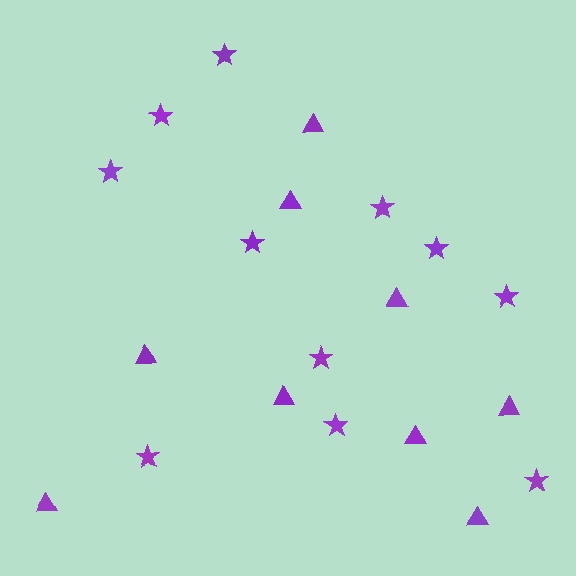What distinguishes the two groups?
There are 2 groups: one group of triangles (9) and one group of stars (11).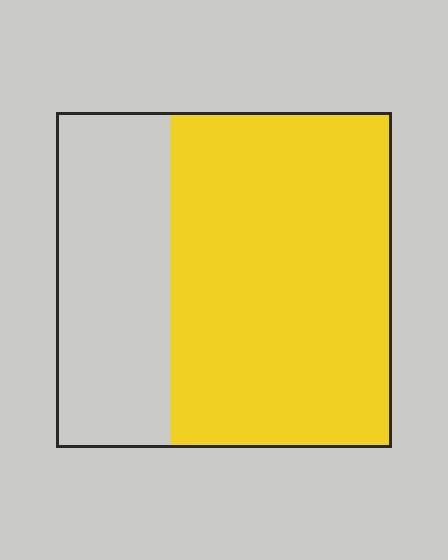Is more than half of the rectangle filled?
Yes.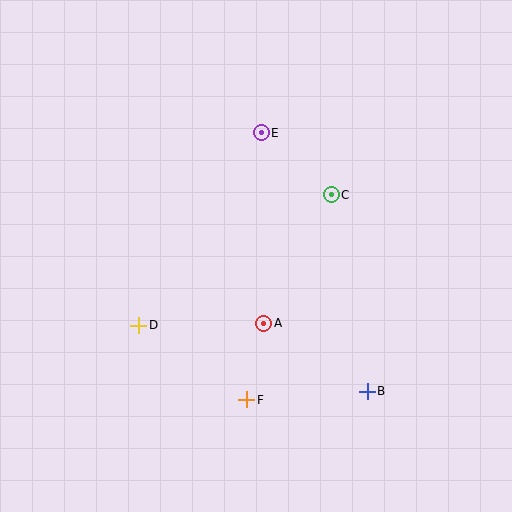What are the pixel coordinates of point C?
Point C is at (331, 195).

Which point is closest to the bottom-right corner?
Point B is closest to the bottom-right corner.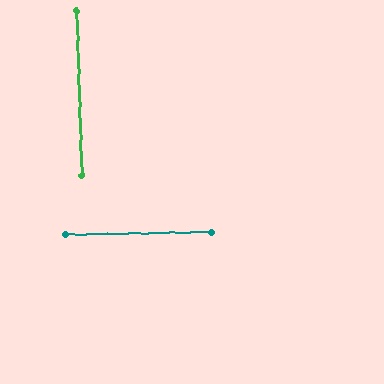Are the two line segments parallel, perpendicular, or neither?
Perpendicular — they meet at approximately 89°.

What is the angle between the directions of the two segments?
Approximately 89 degrees.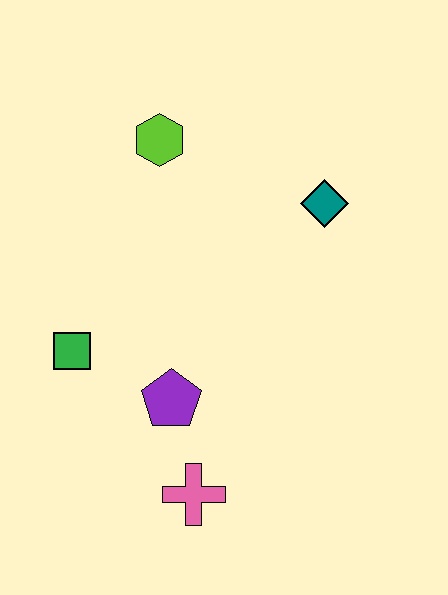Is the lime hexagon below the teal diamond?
No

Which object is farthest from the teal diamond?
The pink cross is farthest from the teal diamond.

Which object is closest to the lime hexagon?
The teal diamond is closest to the lime hexagon.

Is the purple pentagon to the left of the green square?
No